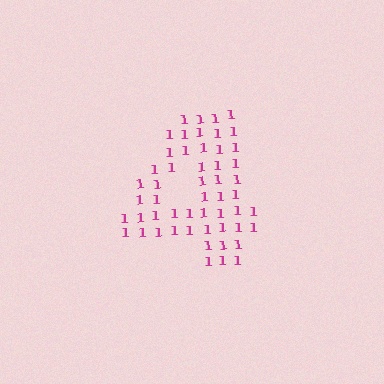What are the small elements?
The small elements are digit 1's.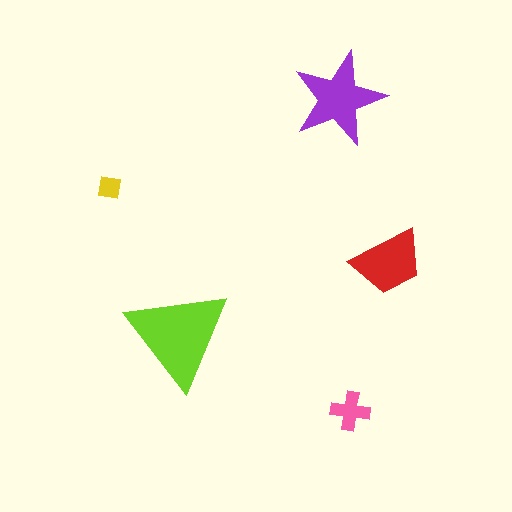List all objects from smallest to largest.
The yellow square, the pink cross, the red trapezoid, the purple star, the lime triangle.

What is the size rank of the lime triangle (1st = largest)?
1st.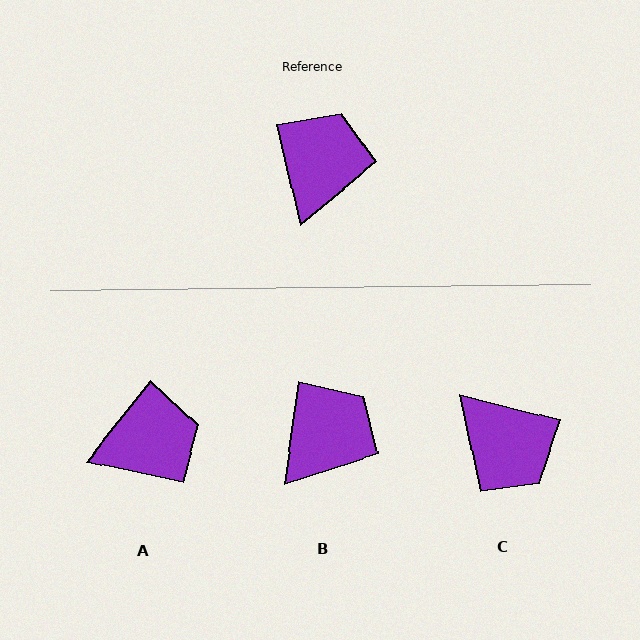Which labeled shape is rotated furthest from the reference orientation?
C, about 117 degrees away.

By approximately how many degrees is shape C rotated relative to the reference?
Approximately 117 degrees clockwise.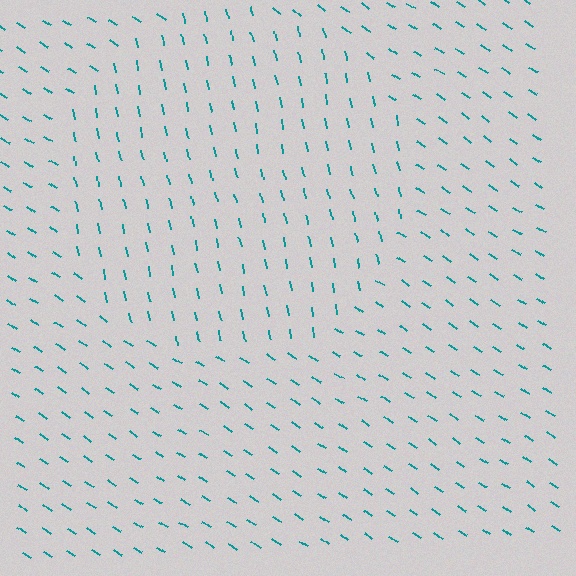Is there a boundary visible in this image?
Yes, there is a texture boundary formed by a change in line orientation.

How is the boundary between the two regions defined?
The boundary is defined purely by a change in line orientation (approximately 45 degrees difference). All lines are the same color and thickness.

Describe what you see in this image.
The image is filled with small teal line segments. A circle region in the image has lines oriented differently from the surrounding lines, creating a visible texture boundary.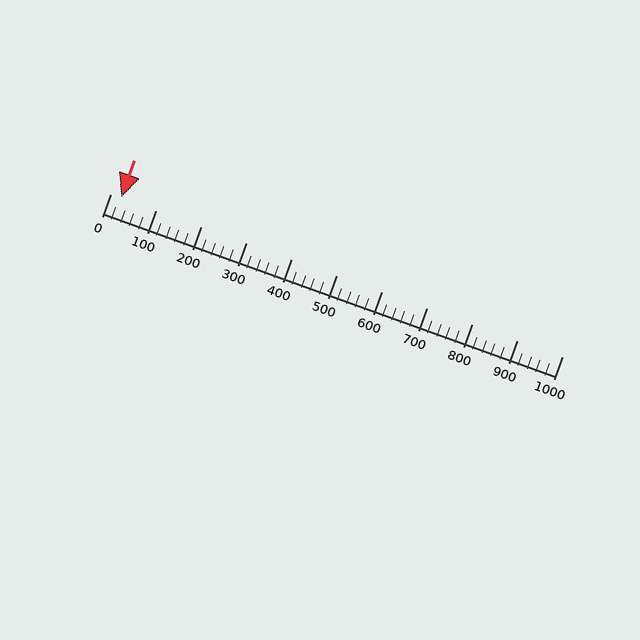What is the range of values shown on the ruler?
The ruler shows values from 0 to 1000.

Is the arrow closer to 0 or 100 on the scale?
The arrow is closer to 0.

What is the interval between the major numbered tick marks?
The major tick marks are spaced 100 units apart.